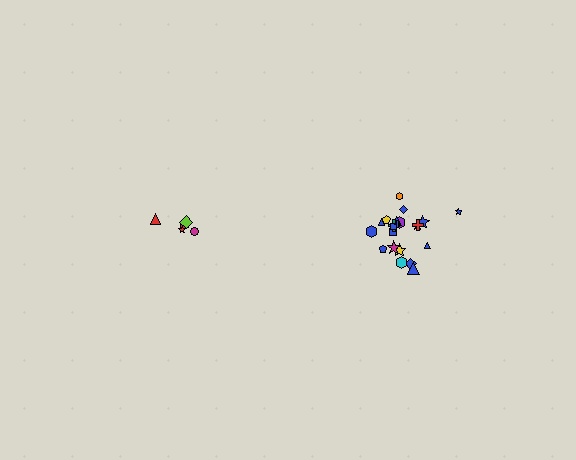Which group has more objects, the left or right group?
The right group.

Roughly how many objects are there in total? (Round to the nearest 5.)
Roughly 25 objects in total.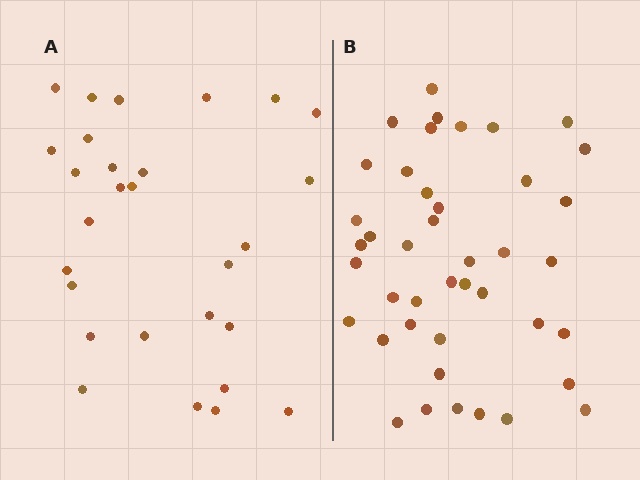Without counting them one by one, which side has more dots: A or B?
Region B (the right region) has more dots.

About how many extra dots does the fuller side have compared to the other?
Region B has approximately 15 more dots than region A.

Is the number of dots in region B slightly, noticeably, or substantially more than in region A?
Region B has substantially more. The ratio is roughly 1.5 to 1.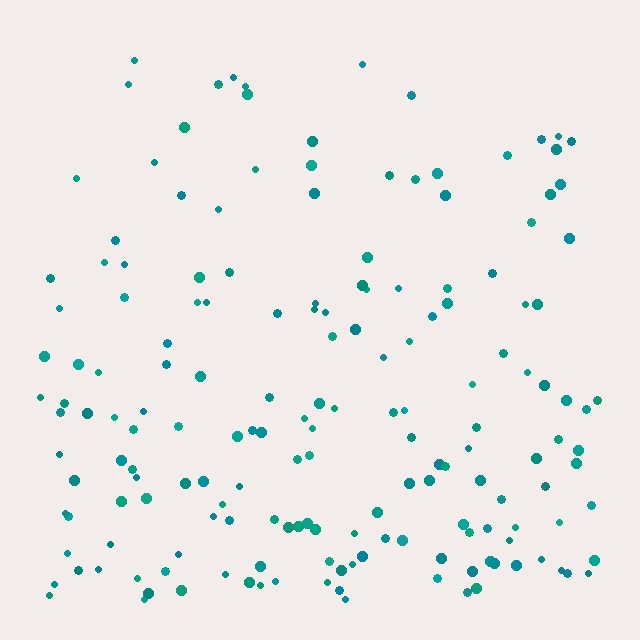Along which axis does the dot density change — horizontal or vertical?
Vertical.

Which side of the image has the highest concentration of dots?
The bottom.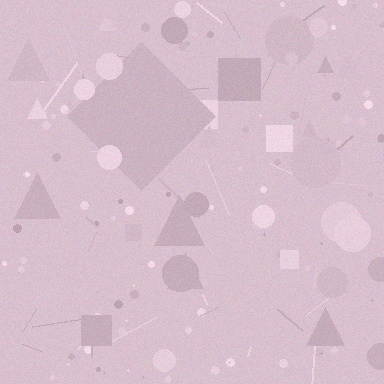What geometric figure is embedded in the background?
A diamond is embedded in the background.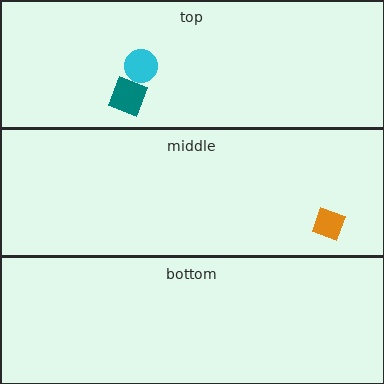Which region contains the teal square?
The top region.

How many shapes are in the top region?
2.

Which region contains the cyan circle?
The top region.